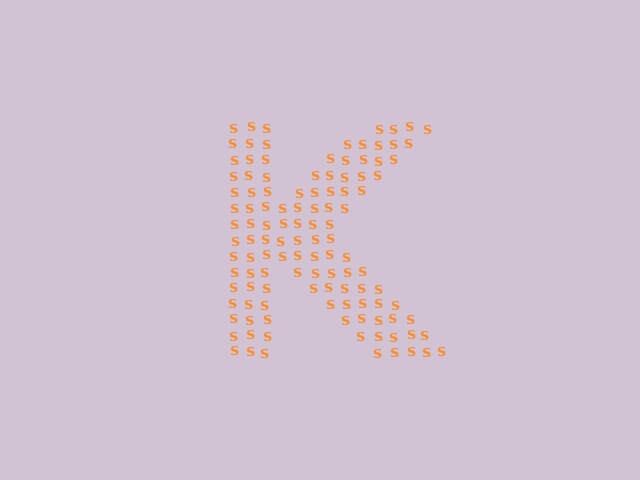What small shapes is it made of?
It is made of small letter S's.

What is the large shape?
The large shape is the letter K.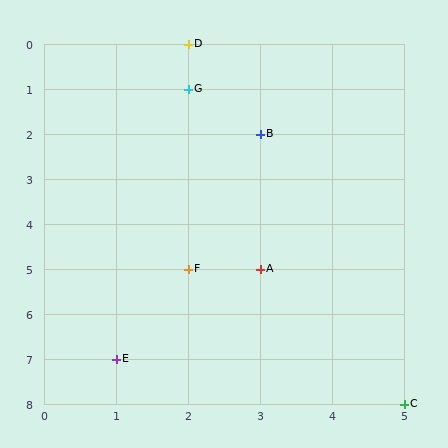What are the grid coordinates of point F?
Point F is at grid coordinates (2, 5).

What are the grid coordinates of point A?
Point A is at grid coordinates (3, 5).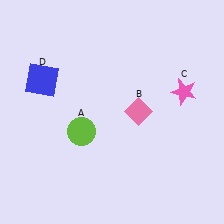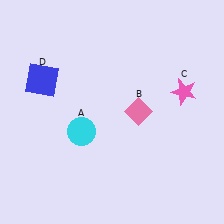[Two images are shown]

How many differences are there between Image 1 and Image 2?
There is 1 difference between the two images.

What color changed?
The circle (A) changed from lime in Image 1 to cyan in Image 2.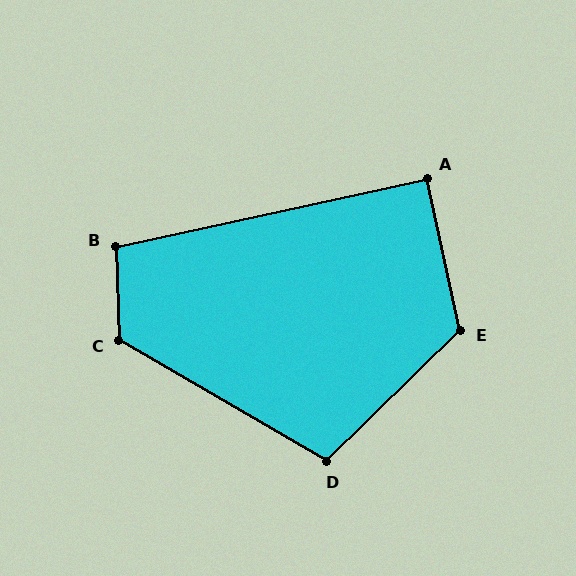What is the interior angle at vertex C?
Approximately 122 degrees (obtuse).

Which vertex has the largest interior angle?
E, at approximately 122 degrees.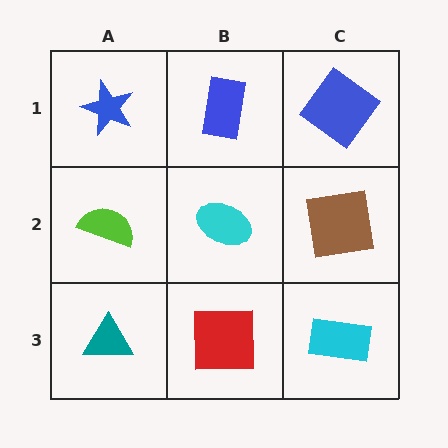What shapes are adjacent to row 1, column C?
A brown square (row 2, column C), a blue rectangle (row 1, column B).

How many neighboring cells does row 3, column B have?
3.